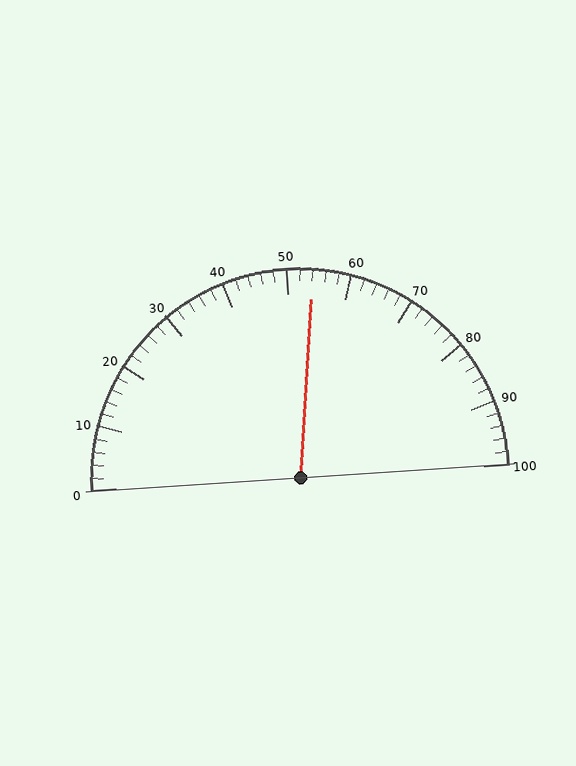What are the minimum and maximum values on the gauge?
The gauge ranges from 0 to 100.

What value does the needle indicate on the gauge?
The needle indicates approximately 54.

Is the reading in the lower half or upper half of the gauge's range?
The reading is in the upper half of the range (0 to 100).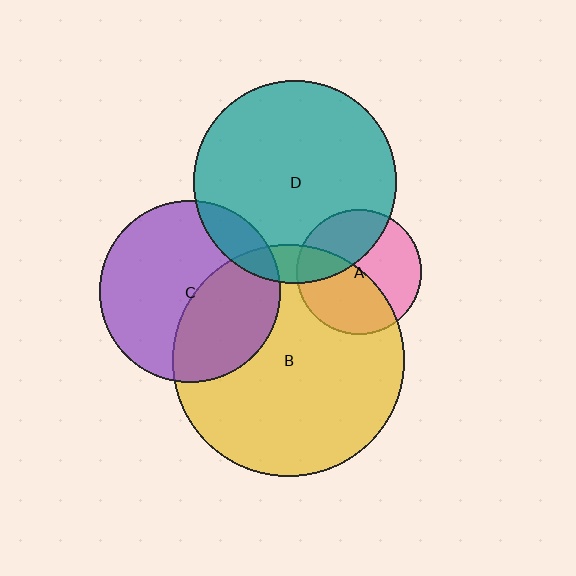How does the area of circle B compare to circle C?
Approximately 1.6 times.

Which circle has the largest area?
Circle B (yellow).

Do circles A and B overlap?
Yes.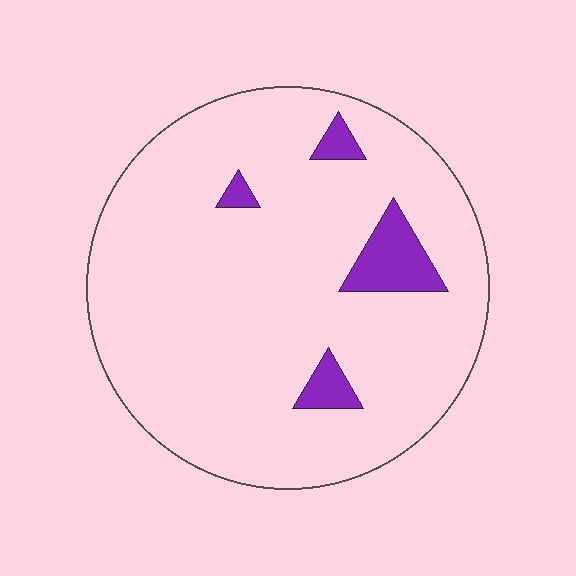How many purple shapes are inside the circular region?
4.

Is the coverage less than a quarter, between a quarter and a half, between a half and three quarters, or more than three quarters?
Less than a quarter.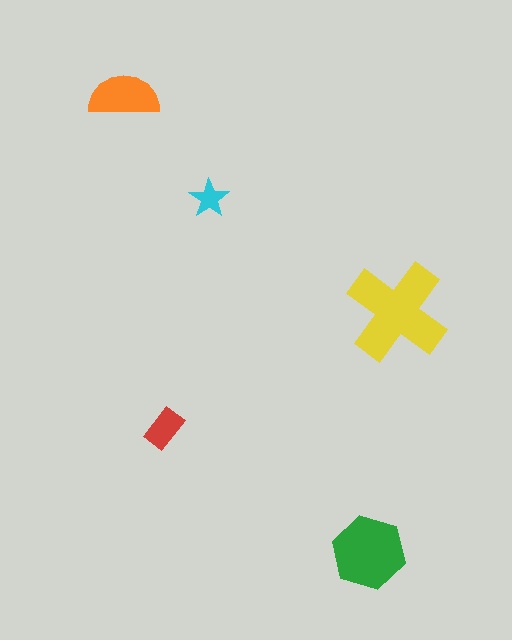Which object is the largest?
The yellow cross.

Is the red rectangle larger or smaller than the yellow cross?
Smaller.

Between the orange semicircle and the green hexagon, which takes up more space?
The green hexagon.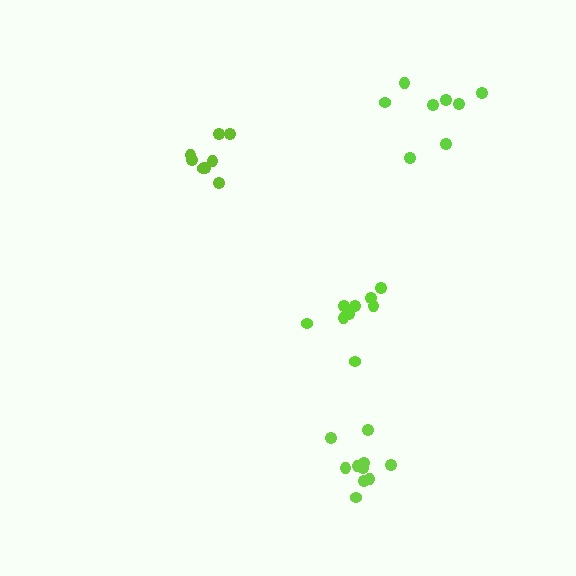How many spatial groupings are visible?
There are 4 spatial groupings.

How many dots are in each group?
Group 1: 9 dots, Group 2: 9 dots, Group 3: 8 dots, Group 4: 10 dots (36 total).